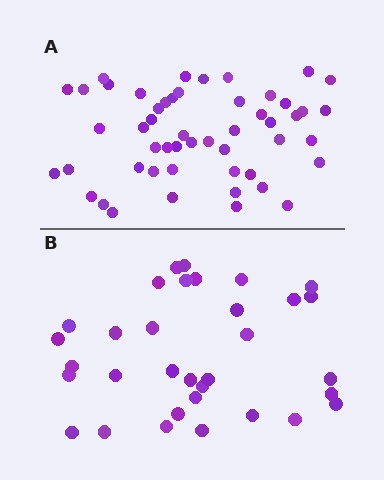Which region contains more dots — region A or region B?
Region A (the top region) has more dots.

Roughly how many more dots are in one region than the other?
Region A has approximately 20 more dots than region B.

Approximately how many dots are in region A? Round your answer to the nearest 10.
About 50 dots. (The exact count is 51, which rounds to 50.)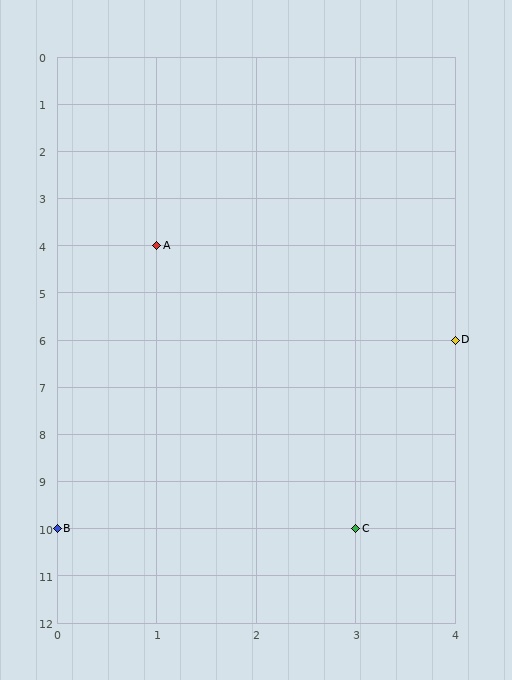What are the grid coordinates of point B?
Point B is at grid coordinates (0, 10).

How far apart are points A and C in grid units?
Points A and C are 2 columns and 6 rows apart (about 6.3 grid units diagonally).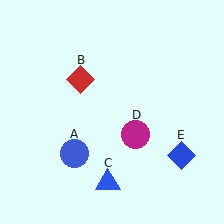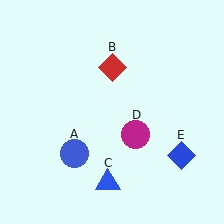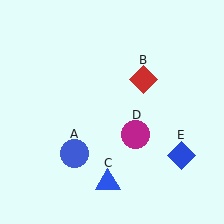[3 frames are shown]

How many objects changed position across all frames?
1 object changed position: red diamond (object B).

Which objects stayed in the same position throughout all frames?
Blue circle (object A) and blue triangle (object C) and magenta circle (object D) and blue diamond (object E) remained stationary.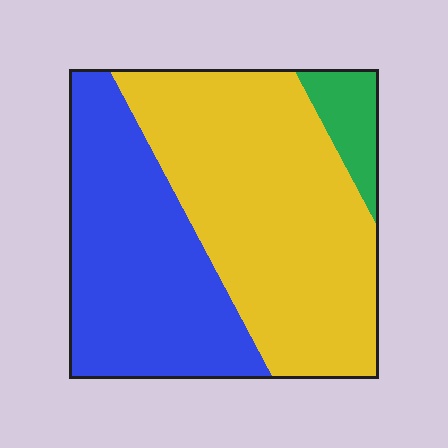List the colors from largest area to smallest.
From largest to smallest: yellow, blue, green.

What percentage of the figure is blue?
Blue covers about 40% of the figure.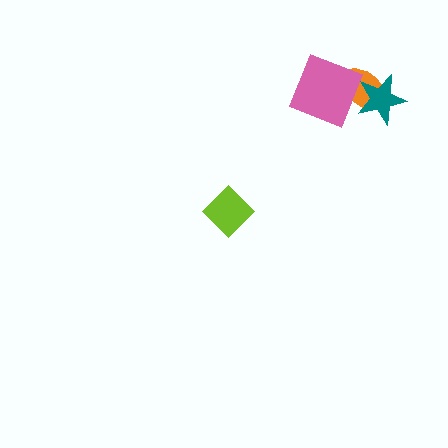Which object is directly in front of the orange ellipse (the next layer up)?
The teal star is directly in front of the orange ellipse.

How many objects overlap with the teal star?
2 objects overlap with the teal star.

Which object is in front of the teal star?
The pink diamond is in front of the teal star.